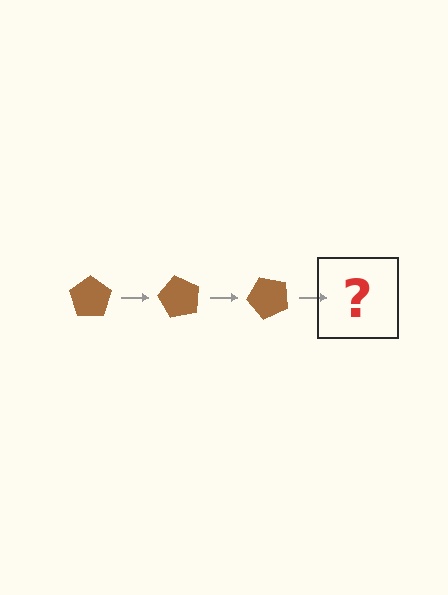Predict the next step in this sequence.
The next step is a brown pentagon rotated 180 degrees.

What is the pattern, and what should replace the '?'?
The pattern is that the pentagon rotates 60 degrees each step. The '?' should be a brown pentagon rotated 180 degrees.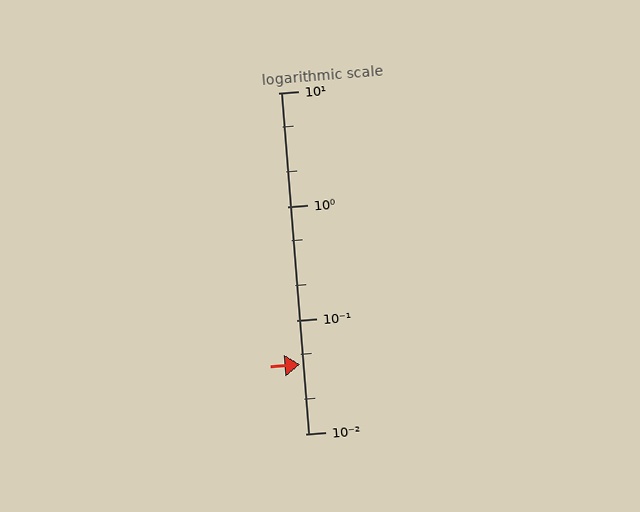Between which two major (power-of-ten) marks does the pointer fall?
The pointer is between 0.01 and 0.1.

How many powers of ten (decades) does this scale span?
The scale spans 3 decades, from 0.01 to 10.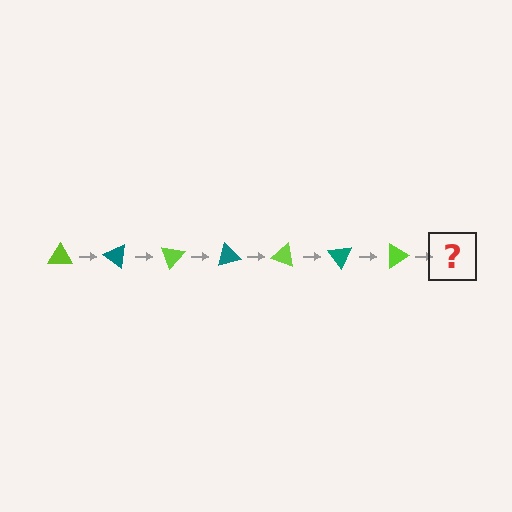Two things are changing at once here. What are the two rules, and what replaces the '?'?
The two rules are that it rotates 35 degrees each step and the color cycles through lime and teal. The '?' should be a teal triangle, rotated 245 degrees from the start.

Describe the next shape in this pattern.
It should be a teal triangle, rotated 245 degrees from the start.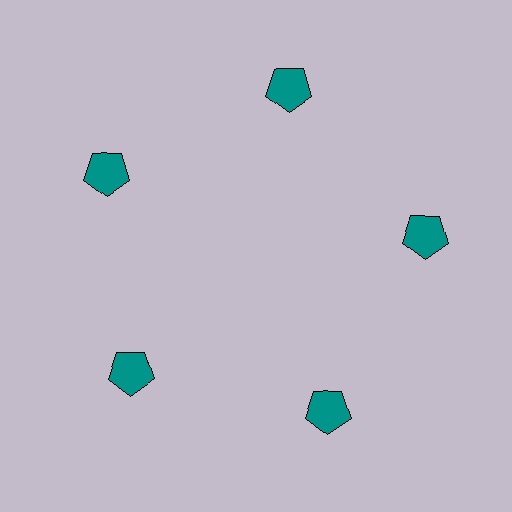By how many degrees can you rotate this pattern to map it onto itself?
The pattern maps onto itself every 72 degrees of rotation.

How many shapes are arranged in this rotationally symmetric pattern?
There are 5 shapes, arranged in 5 groups of 1.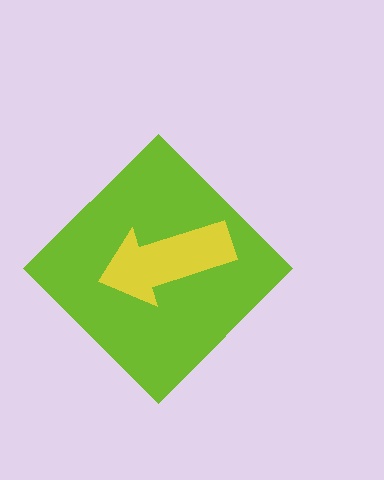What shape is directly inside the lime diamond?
The yellow arrow.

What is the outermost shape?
The lime diamond.